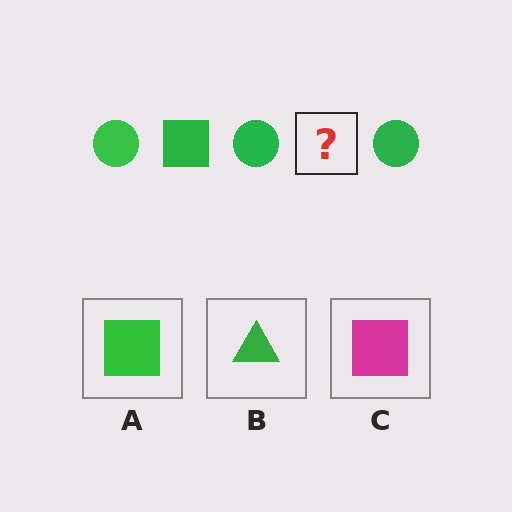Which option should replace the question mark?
Option A.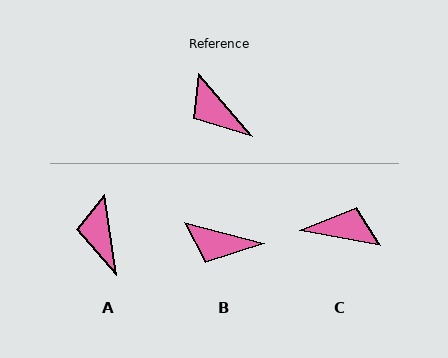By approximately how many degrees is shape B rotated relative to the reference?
Approximately 34 degrees counter-clockwise.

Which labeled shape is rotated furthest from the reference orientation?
C, about 141 degrees away.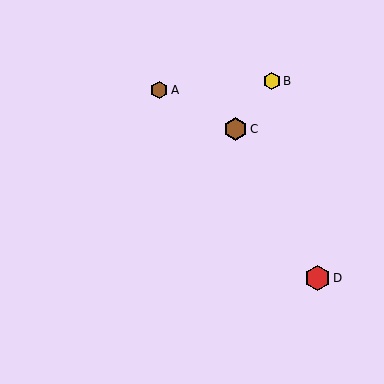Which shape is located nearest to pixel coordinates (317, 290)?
The red hexagon (labeled D) at (317, 278) is nearest to that location.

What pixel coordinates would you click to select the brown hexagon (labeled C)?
Click at (235, 129) to select the brown hexagon C.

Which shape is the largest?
The red hexagon (labeled D) is the largest.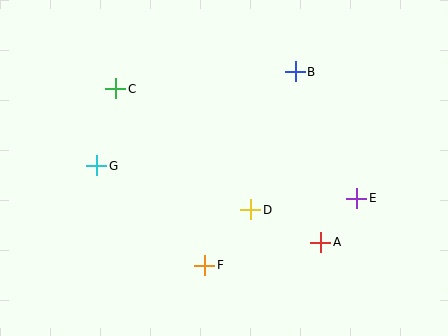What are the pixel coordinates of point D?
Point D is at (251, 210).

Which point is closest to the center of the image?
Point D at (251, 210) is closest to the center.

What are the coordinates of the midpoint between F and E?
The midpoint between F and E is at (281, 232).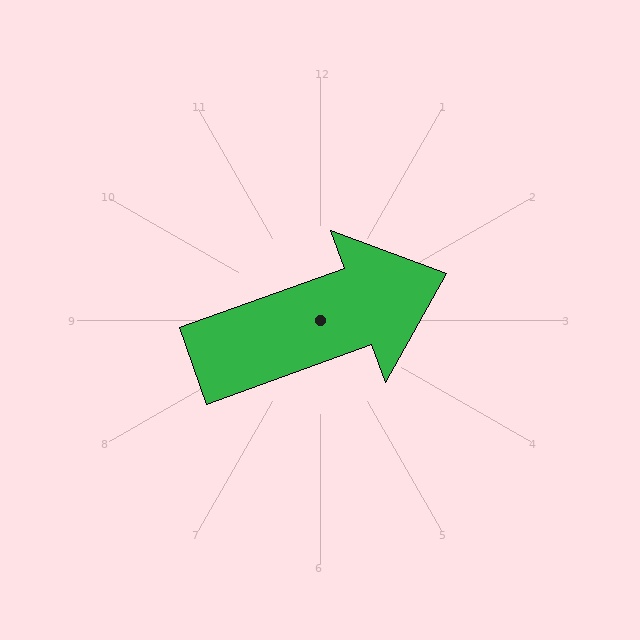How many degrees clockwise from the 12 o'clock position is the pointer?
Approximately 70 degrees.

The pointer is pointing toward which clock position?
Roughly 2 o'clock.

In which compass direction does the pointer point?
East.